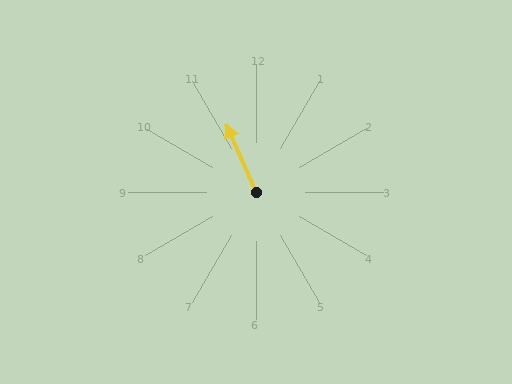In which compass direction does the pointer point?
Northwest.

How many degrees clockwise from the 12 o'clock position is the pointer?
Approximately 336 degrees.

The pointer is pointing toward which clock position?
Roughly 11 o'clock.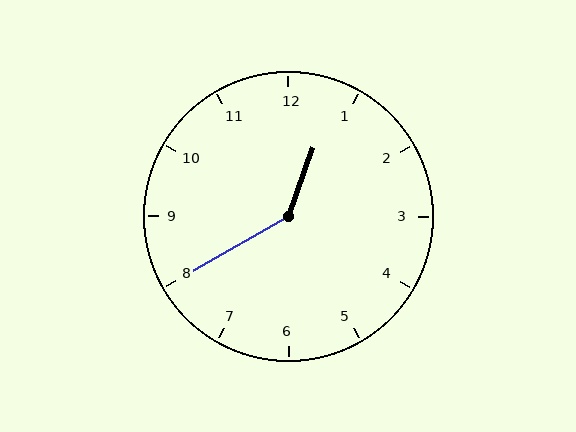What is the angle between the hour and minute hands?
Approximately 140 degrees.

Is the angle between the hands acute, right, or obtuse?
It is obtuse.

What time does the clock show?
12:40.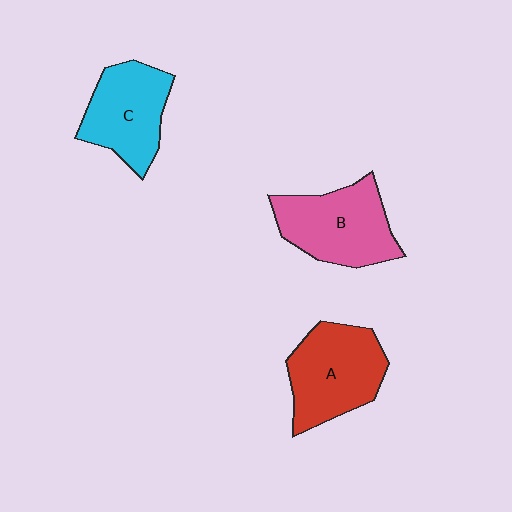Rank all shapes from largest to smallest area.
From largest to smallest: A (red), B (pink), C (cyan).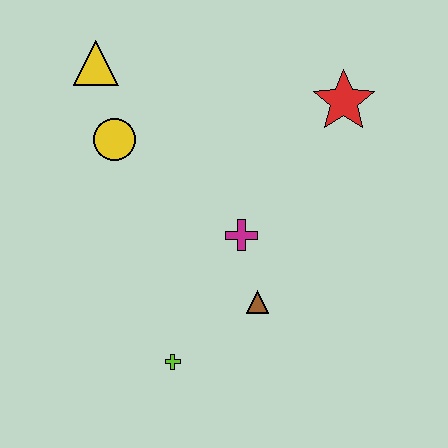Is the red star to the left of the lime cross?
No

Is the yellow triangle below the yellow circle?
No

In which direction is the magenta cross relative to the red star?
The magenta cross is below the red star.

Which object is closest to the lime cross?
The brown triangle is closest to the lime cross.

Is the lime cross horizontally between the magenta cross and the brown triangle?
No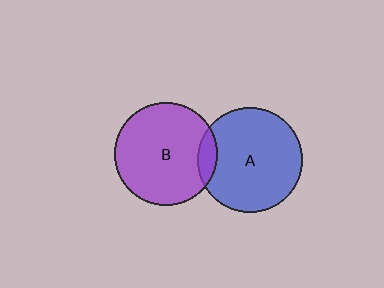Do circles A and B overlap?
Yes.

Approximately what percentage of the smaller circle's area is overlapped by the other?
Approximately 10%.